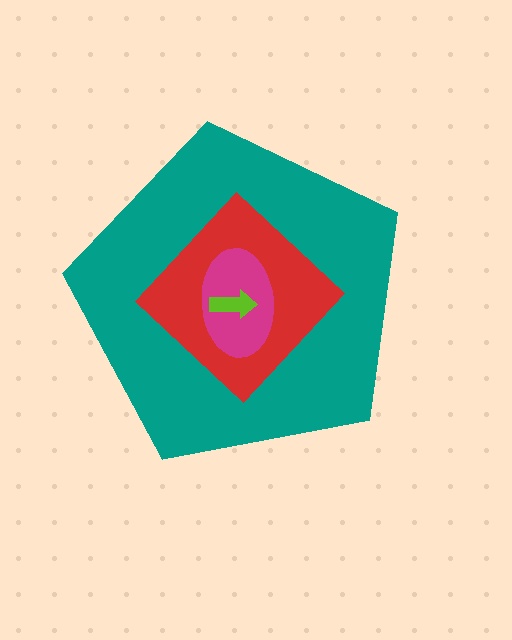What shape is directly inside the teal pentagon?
The red diamond.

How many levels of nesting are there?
4.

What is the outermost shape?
The teal pentagon.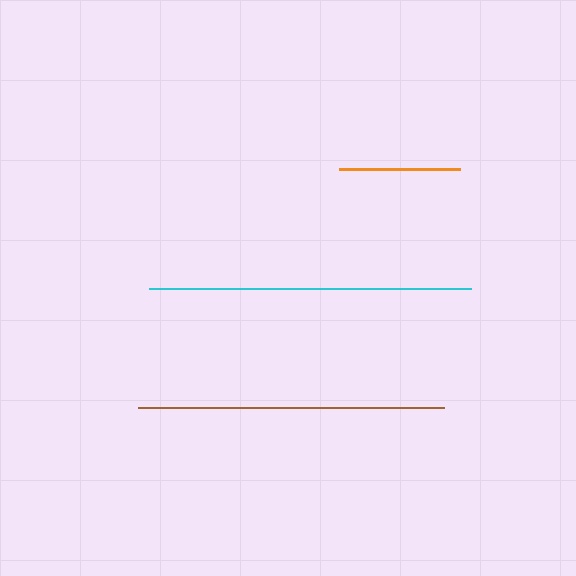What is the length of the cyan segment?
The cyan segment is approximately 322 pixels long.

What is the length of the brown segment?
The brown segment is approximately 306 pixels long.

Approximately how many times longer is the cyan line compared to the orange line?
The cyan line is approximately 2.7 times the length of the orange line.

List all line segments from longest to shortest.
From longest to shortest: cyan, brown, orange.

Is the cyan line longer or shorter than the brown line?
The cyan line is longer than the brown line.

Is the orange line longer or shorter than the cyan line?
The cyan line is longer than the orange line.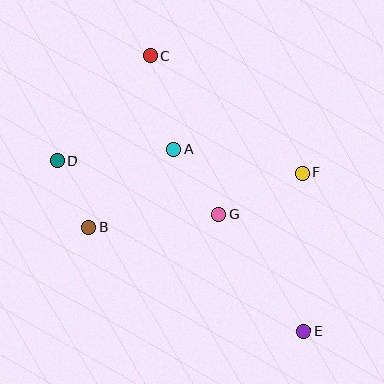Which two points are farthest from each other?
Points C and E are farthest from each other.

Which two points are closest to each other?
Points B and D are closest to each other.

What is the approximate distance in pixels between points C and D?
The distance between C and D is approximately 140 pixels.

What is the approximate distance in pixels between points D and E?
The distance between D and E is approximately 300 pixels.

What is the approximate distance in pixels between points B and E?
The distance between B and E is approximately 238 pixels.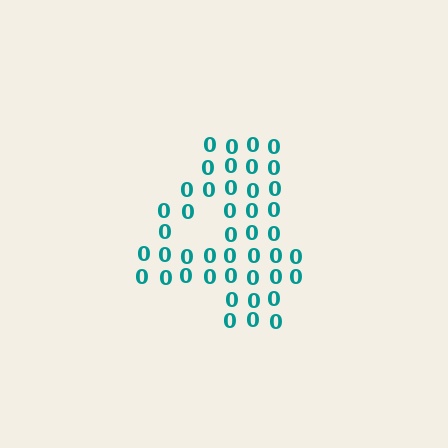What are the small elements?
The small elements are digit 0's.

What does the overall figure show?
The overall figure shows the digit 4.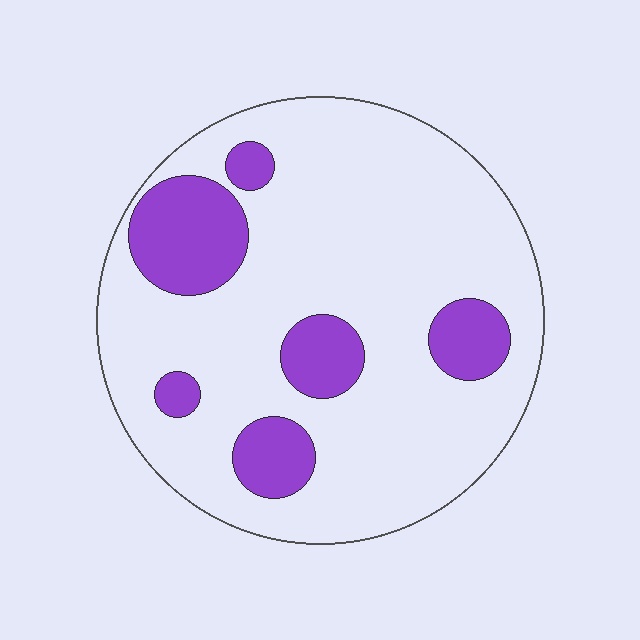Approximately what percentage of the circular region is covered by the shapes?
Approximately 20%.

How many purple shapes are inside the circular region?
6.